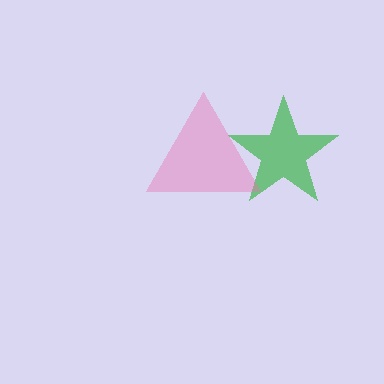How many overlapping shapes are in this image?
There are 2 overlapping shapes in the image.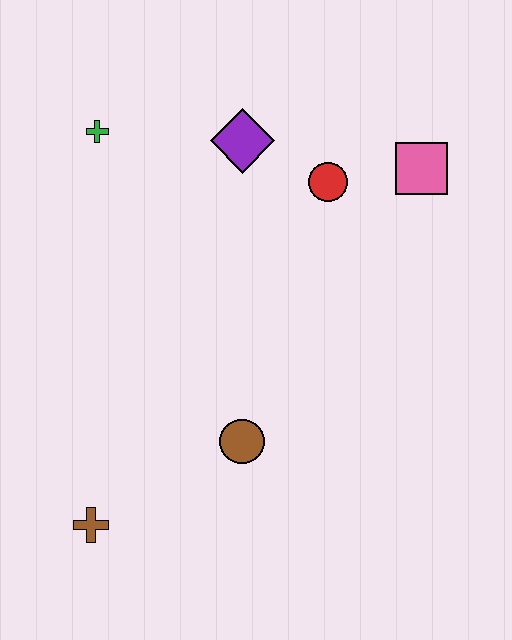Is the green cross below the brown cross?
No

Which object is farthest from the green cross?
The brown cross is farthest from the green cross.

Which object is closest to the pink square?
The red circle is closest to the pink square.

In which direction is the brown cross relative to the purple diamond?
The brown cross is below the purple diamond.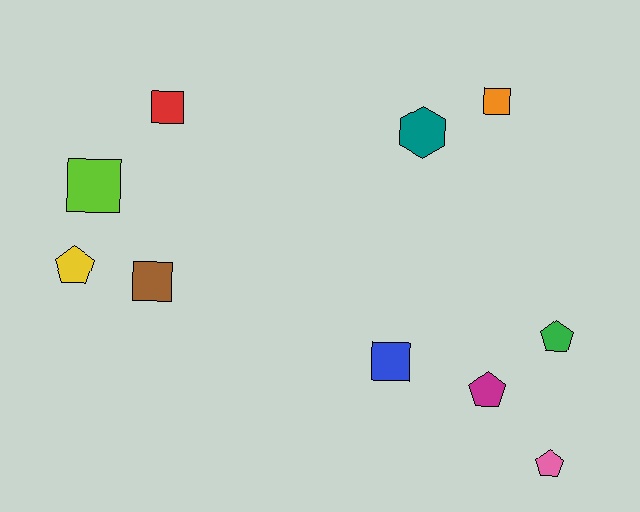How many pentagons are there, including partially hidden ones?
There are 4 pentagons.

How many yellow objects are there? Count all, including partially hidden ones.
There is 1 yellow object.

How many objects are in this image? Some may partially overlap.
There are 10 objects.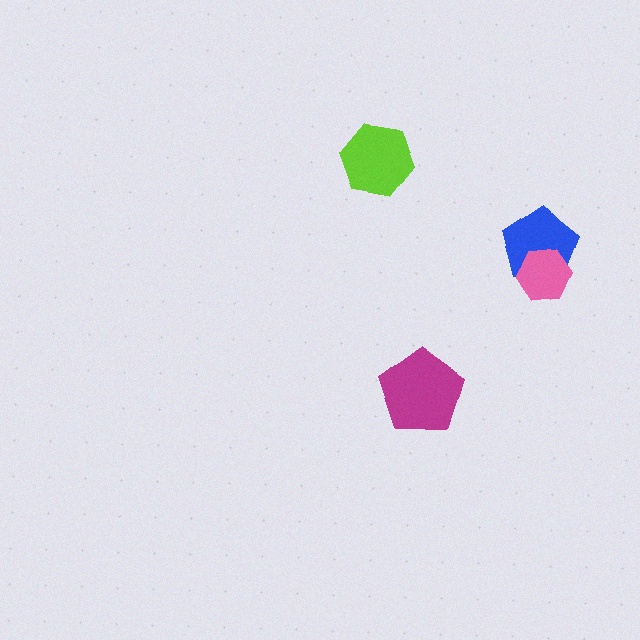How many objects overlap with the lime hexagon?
0 objects overlap with the lime hexagon.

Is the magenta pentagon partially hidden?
No, no other shape covers it.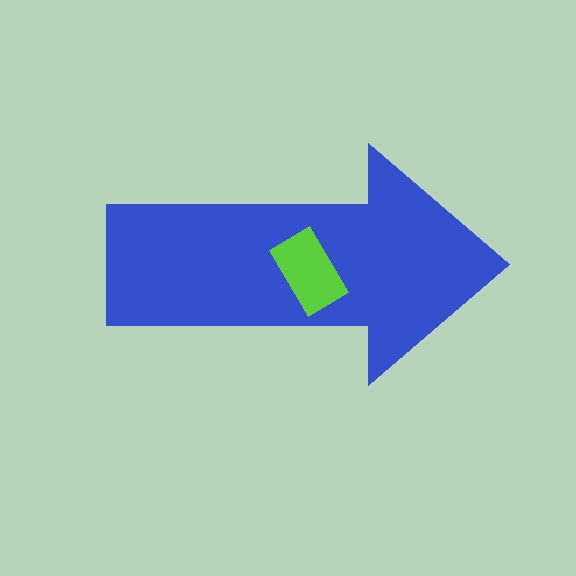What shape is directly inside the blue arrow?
The lime rectangle.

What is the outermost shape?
The blue arrow.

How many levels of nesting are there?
2.